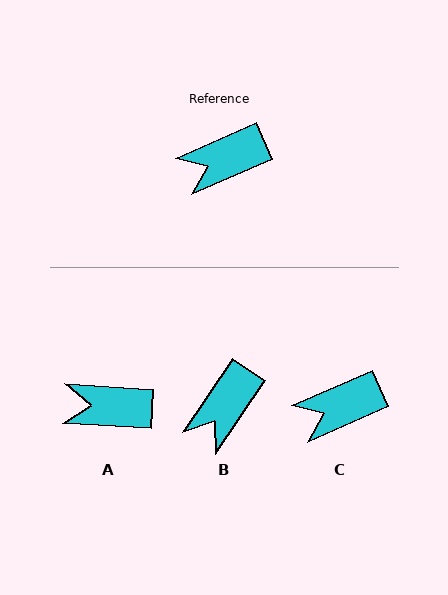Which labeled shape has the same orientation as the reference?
C.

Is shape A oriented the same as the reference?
No, it is off by about 27 degrees.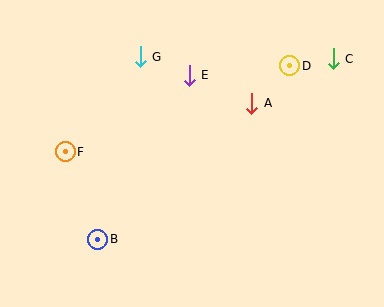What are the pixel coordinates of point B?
Point B is at (98, 239).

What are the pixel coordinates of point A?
Point A is at (252, 103).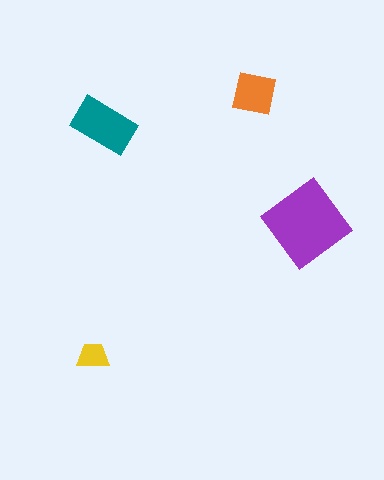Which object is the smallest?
The yellow trapezoid.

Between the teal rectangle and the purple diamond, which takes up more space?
The purple diamond.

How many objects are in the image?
There are 4 objects in the image.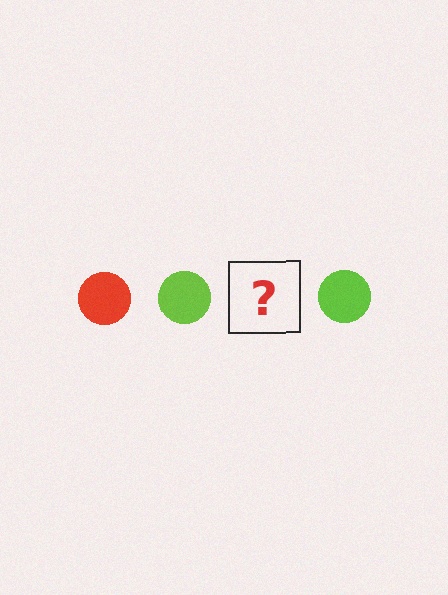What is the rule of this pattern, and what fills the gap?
The rule is that the pattern cycles through red, lime circles. The gap should be filled with a red circle.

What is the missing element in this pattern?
The missing element is a red circle.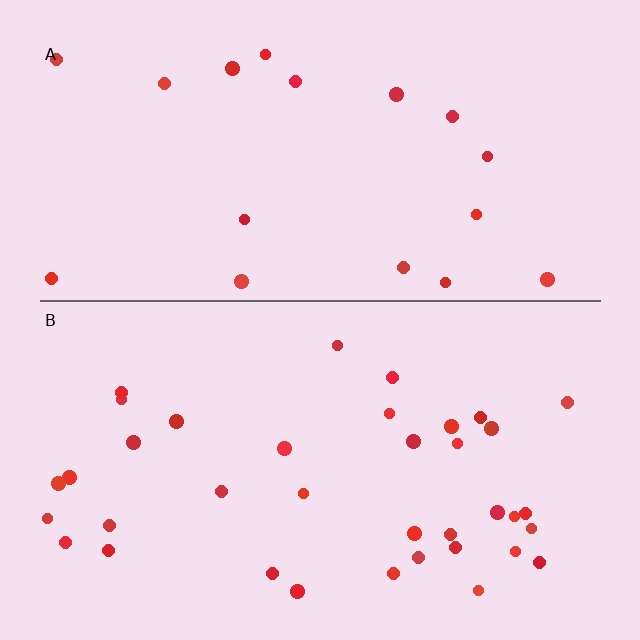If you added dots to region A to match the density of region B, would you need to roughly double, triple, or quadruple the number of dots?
Approximately double.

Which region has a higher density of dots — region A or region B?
B (the bottom).